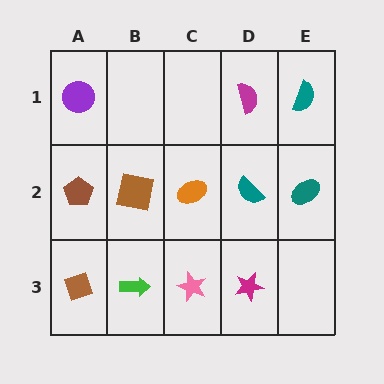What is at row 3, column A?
A brown diamond.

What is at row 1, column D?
A magenta semicircle.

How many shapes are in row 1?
3 shapes.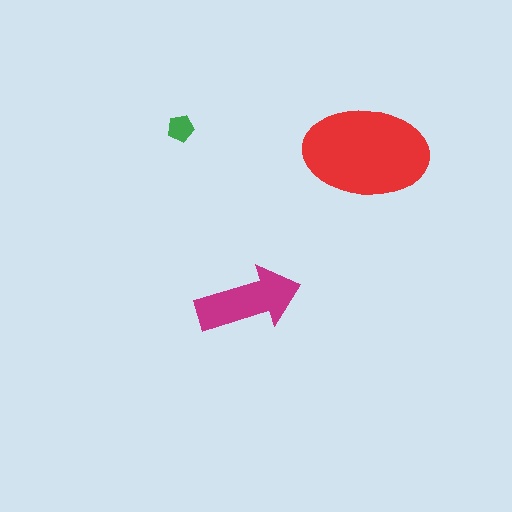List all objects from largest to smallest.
The red ellipse, the magenta arrow, the green pentagon.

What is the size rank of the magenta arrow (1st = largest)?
2nd.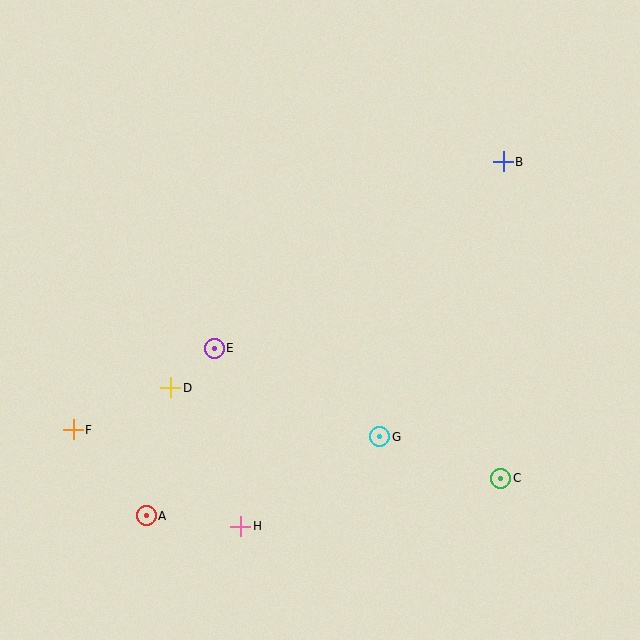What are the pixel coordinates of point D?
Point D is at (171, 388).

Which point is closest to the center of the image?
Point E at (214, 348) is closest to the center.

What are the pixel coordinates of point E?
Point E is at (214, 348).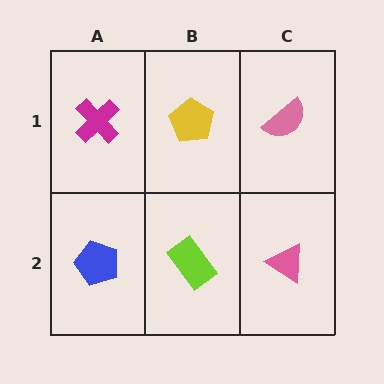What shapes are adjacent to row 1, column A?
A blue pentagon (row 2, column A), a yellow pentagon (row 1, column B).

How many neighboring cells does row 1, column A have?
2.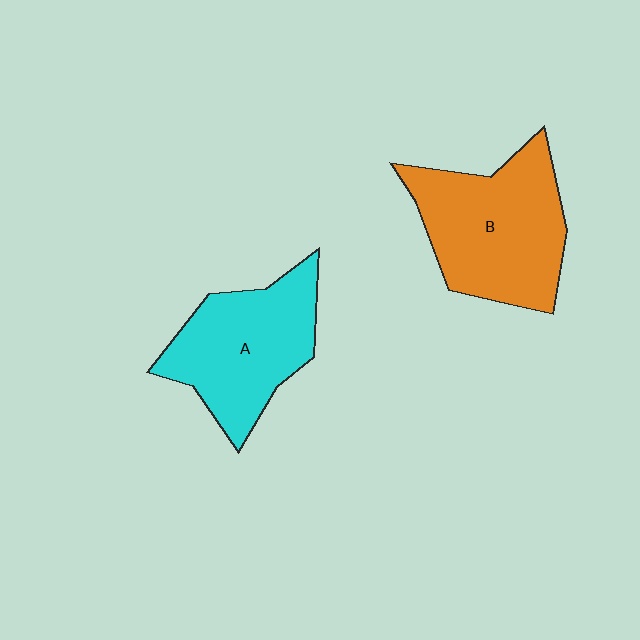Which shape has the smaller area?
Shape A (cyan).